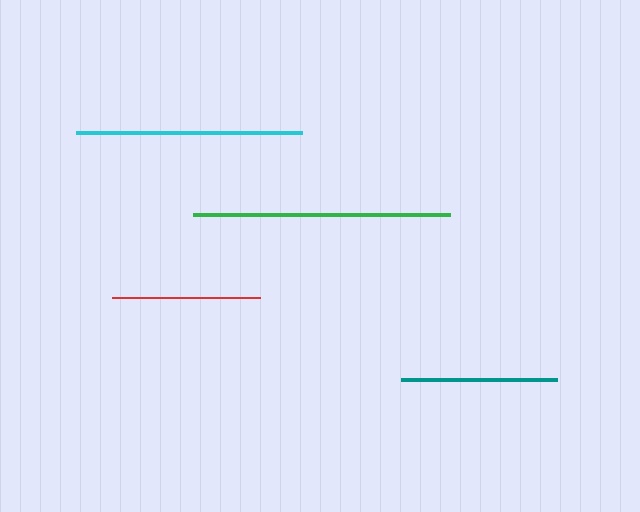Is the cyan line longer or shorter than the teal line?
The cyan line is longer than the teal line.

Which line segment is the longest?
The green line is the longest at approximately 257 pixels.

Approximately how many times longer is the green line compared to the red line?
The green line is approximately 1.7 times the length of the red line.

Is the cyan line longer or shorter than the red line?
The cyan line is longer than the red line.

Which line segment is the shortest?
The red line is the shortest at approximately 148 pixels.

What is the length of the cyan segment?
The cyan segment is approximately 225 pixels long.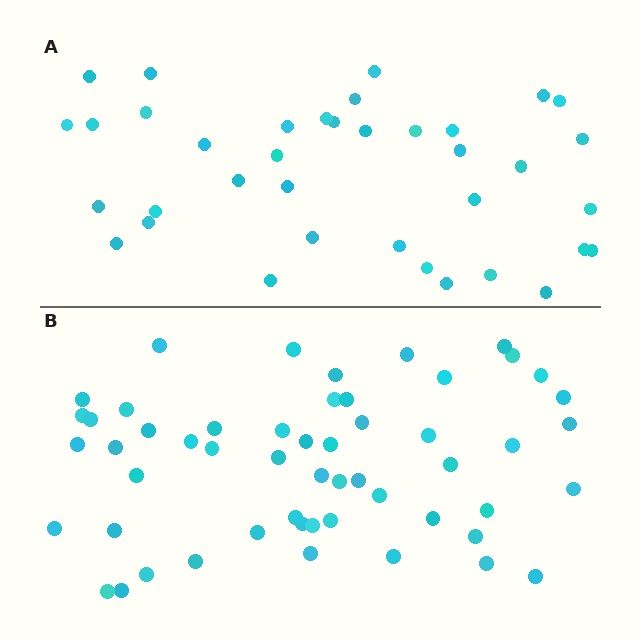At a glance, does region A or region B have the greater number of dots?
Region B (the bottom region) has more dots.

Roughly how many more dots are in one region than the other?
Region B has approximately 15 more dots than region A.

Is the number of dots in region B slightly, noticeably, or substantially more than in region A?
Region B has substantially more. The ratio is roughly 1.5 to 1.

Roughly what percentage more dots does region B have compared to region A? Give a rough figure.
About 45% more.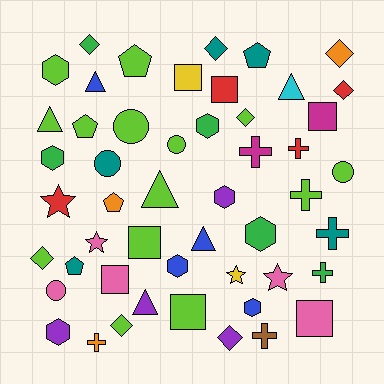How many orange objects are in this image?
There are 3 orange objects.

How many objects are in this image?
There are 50 objects.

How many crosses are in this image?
There are 7 crosses.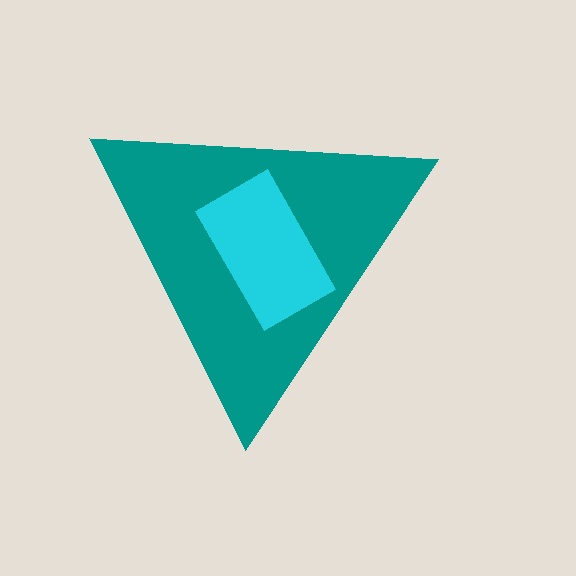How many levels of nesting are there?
2.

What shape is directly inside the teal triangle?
The cyan rectangle.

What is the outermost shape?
The teal triangle.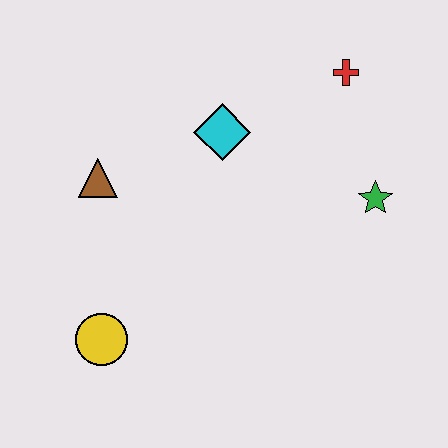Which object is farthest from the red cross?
The yellow circle is farthest from the red cross.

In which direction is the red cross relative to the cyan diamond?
The red cross is to the right of the cyan diamond.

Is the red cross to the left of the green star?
Yes